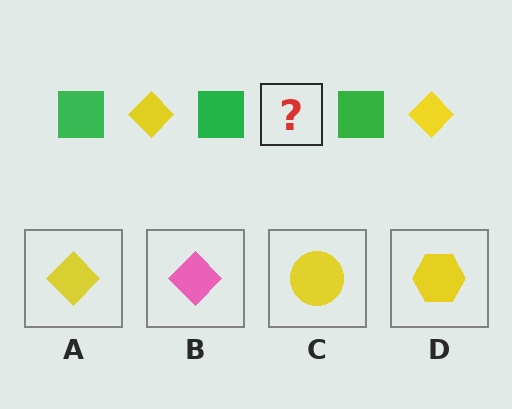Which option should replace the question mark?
Option A.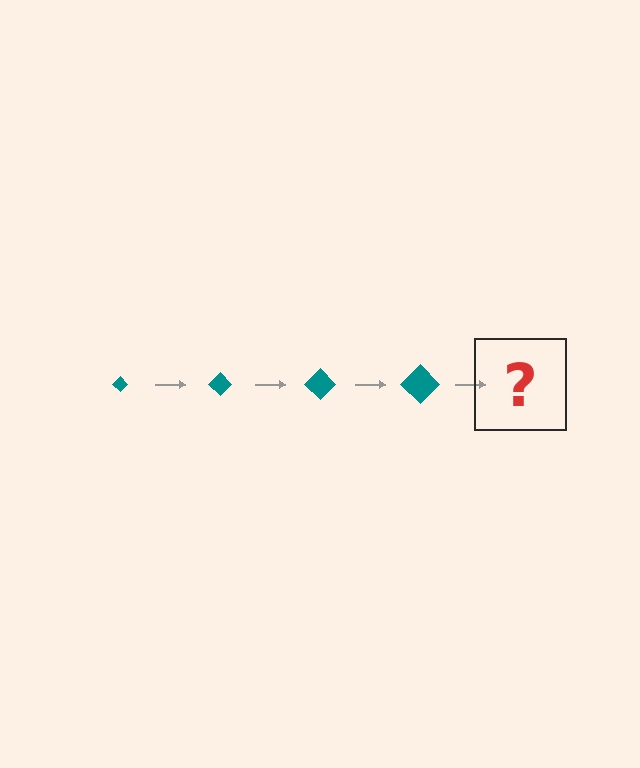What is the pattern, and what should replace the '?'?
The pattern is that the diamond gets progressively larger each step. The '?' should be a teal diamond, larger than the previous one.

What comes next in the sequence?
The next element should be a teal diamond, larger than the previous one.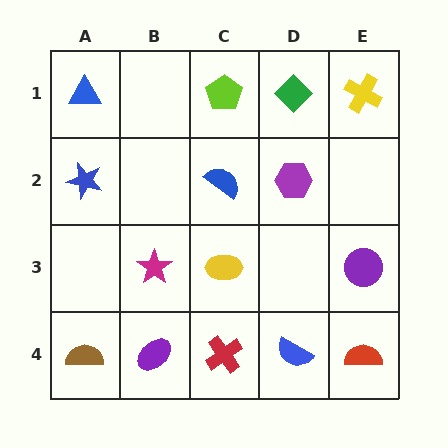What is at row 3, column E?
A purple circle.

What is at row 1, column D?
A green diamond.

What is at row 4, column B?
A purple ellipse.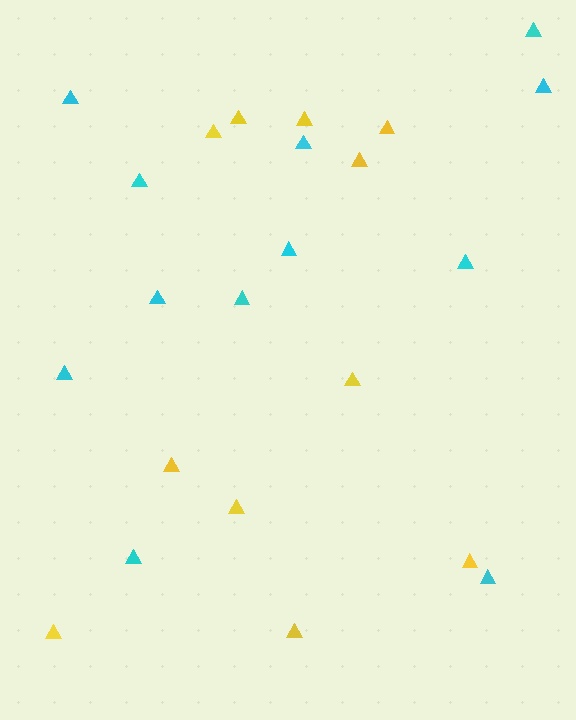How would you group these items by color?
There are 2 groups: one group of cyan triangles (12) and one group of yellow triangles (11).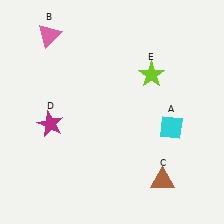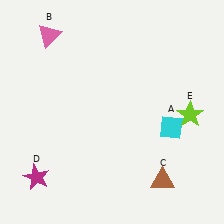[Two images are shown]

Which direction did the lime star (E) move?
The lime star (E) moved down.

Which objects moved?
The objects that moved are: the magenta star (D), the lime star (E).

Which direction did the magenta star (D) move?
The magenta star (D) moved down.